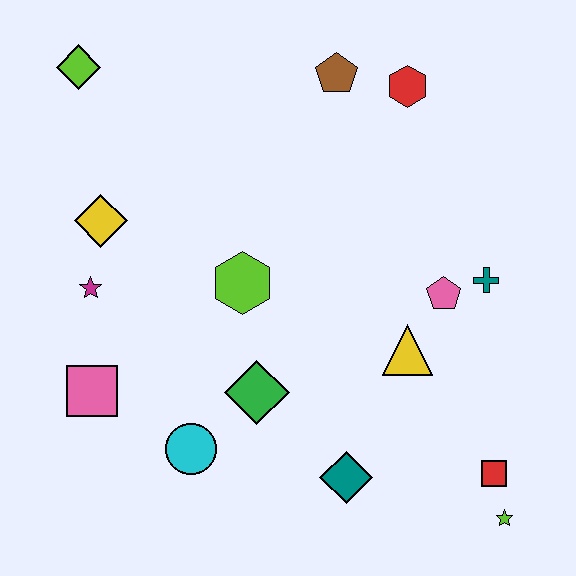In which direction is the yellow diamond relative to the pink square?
The yellow diamond is above the pink square.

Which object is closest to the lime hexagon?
The green diamond is closest to the lime hexagon.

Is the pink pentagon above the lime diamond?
No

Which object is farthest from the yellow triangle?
The lime diamond is farthest from the yellow triangle.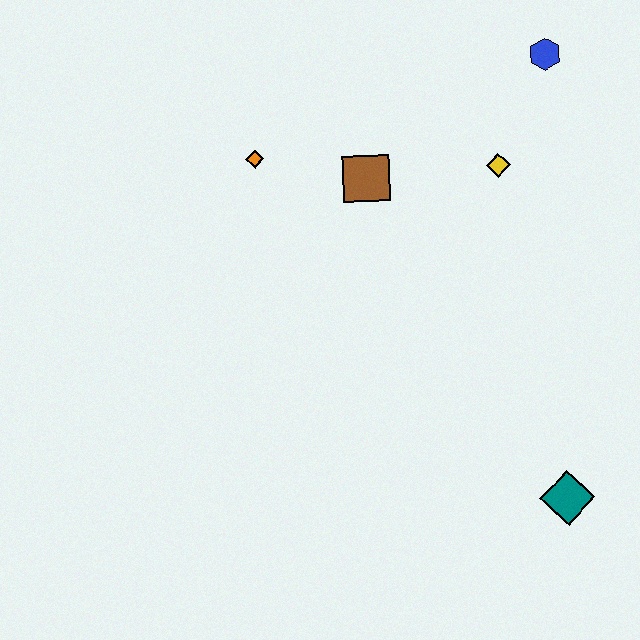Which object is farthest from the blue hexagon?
The teal diamond is farthest from the blue hexagon.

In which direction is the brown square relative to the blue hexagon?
The brown square is to the left of the blue hexagon.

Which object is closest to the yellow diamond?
The blue hexagon is closest to the yellow diamond.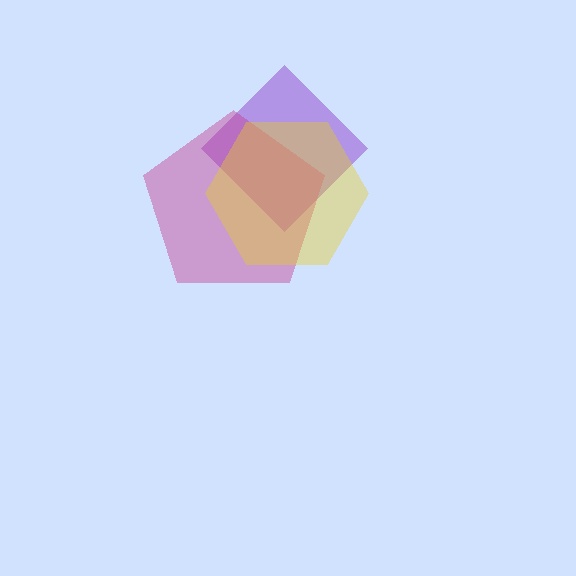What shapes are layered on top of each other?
The layered shapes are: a purple diamond, a magenta pentagon, a yellow hexagon.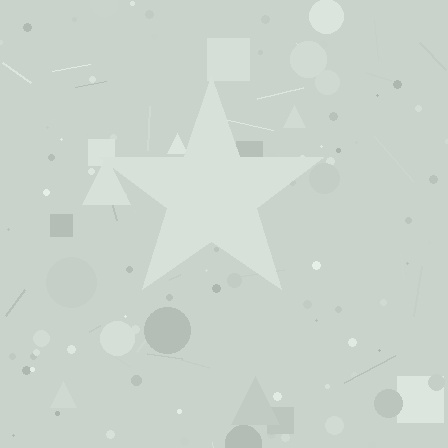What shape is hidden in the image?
A star is hidden in the image.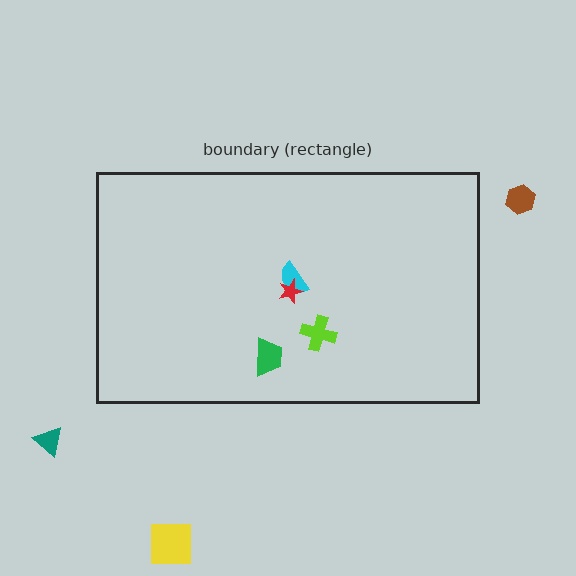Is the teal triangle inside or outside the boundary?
Outside.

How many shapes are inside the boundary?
4 inside, 3 outside.